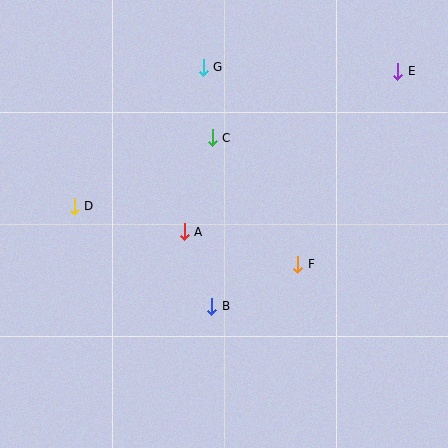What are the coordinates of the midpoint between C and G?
The midpoint between C and G is at (208, 103).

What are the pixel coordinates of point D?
Point D is at (74, 206).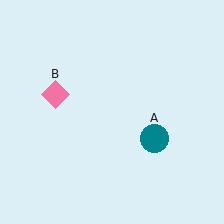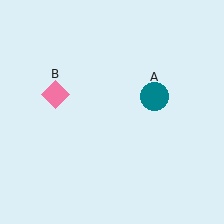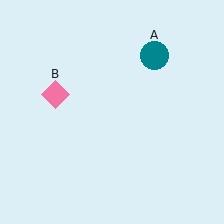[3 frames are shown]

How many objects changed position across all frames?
1 object changed position: teal circle (object A).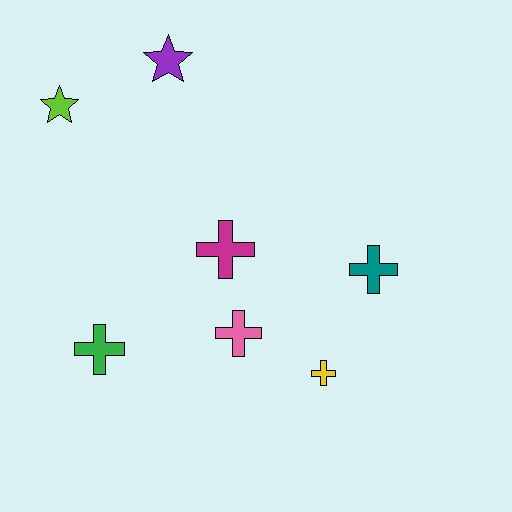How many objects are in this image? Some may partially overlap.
There are 7 objects.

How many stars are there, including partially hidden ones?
There are 2 stars.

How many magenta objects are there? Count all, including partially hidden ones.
There is 1 magenta object.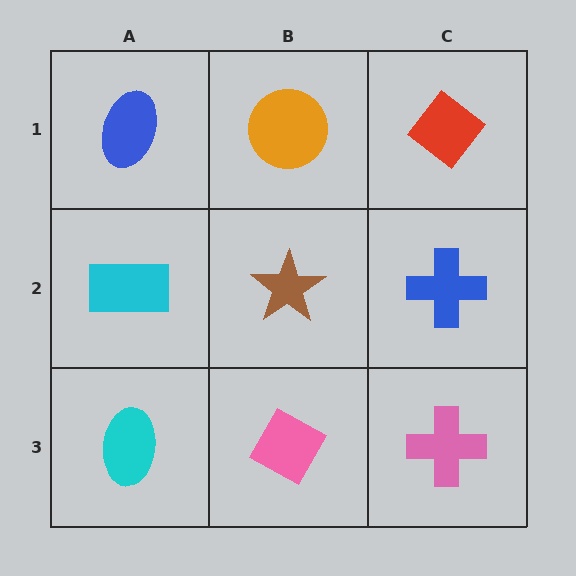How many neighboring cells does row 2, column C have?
3.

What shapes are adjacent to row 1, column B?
A brown star (row 2, column B), a blue ellipse (row 1, column A), a red diamond (row 1, column C).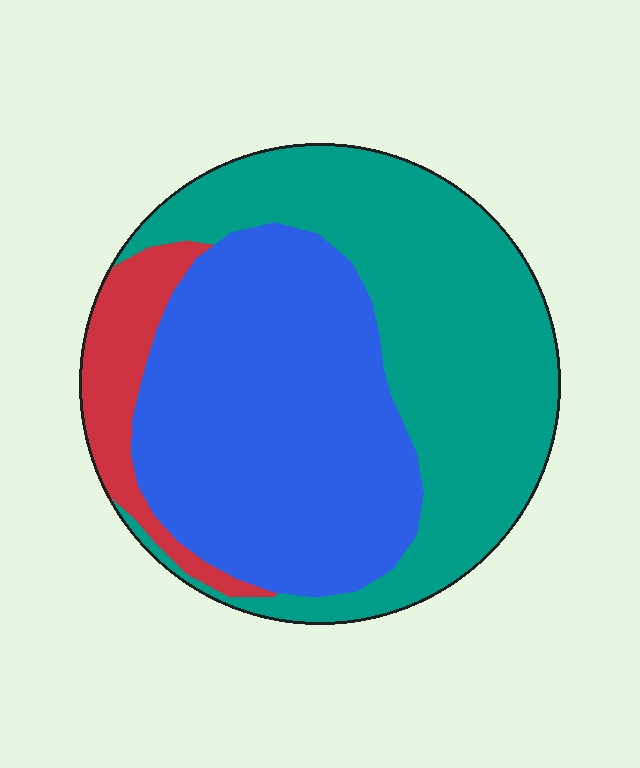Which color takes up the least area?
Red, at roughly 10%.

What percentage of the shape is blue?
Blue takes up between a quarter and a half of the shape.